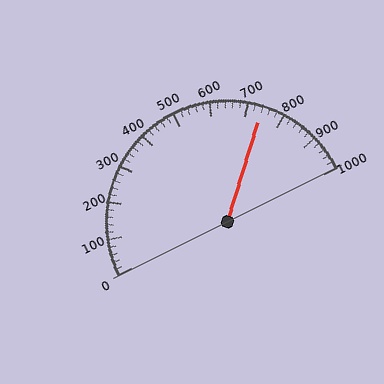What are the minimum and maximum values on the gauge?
The gauge ranges from 0 to 1000.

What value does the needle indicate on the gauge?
The needle indicates approximately 740.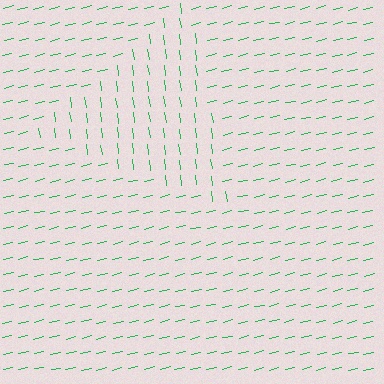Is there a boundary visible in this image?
Yes, there is a texture boundary formed by a change in line orientation.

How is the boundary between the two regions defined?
The boundary is defined purely by a change in line orientation (approximately 84 degrees difference). All lines are the same color and thickness.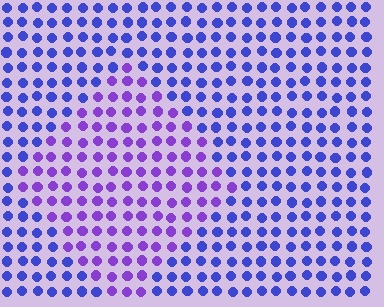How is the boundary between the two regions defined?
The boundary is defined purely by a slight shift in hue (about 34 degrees). Spacing, size, and orientation are identical on both sides.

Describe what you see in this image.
The image is filled with small blue elements in a uniform arrangement. A diamond-shaped region is visible where the elements are tinted to a slightly different hue, forming a subtle color boundary.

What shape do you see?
I see a diamond.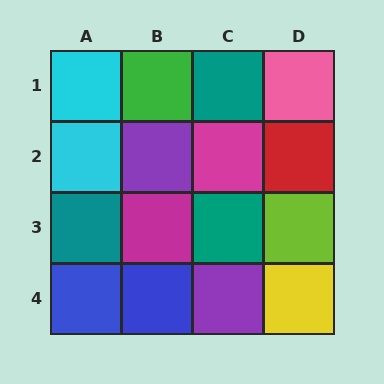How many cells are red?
1 cell is red.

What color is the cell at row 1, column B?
Green.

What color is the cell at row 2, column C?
Magenta.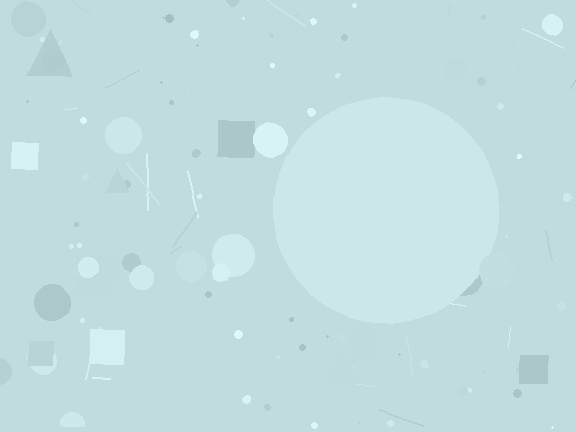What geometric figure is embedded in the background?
A circle is embedded in the background.